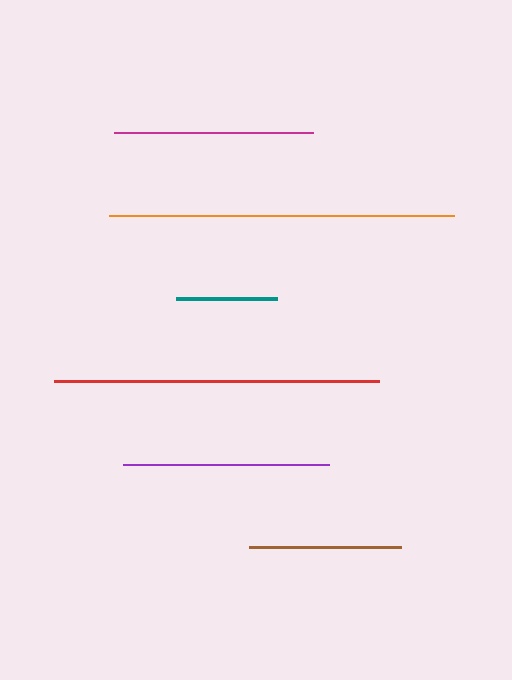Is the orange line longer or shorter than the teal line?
The orange line is longer than the teal line.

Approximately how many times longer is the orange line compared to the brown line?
The orange line is approximately 2.3 times the length of the brown line.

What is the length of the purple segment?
The purple segment is approximately 206 pixels long.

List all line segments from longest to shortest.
From longest to shortest: orange, red, purple, magenta, brown, teal.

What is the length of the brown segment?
The brown segment is approximately 152 pixels long.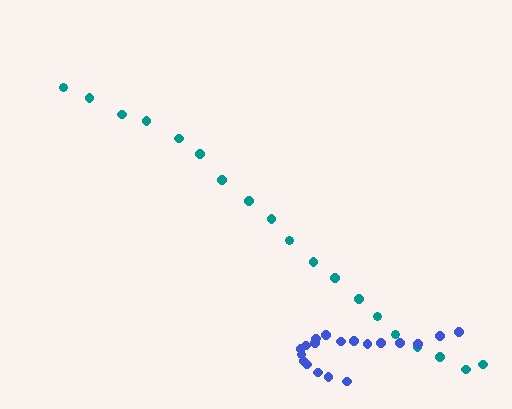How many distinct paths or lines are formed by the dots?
There are 2 distinct paths.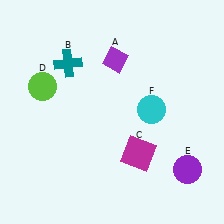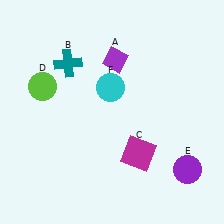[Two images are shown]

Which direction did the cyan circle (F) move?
The cyan circle (F) moved left.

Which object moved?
The cyan circle (F) moved left.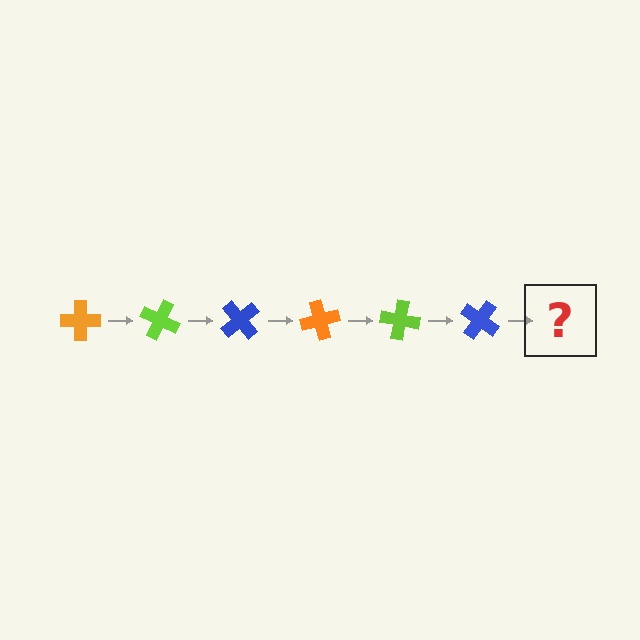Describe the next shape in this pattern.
It should be an orange cross, rotated 150 degrees from the start.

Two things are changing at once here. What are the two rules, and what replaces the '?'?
The two rules are that it rotates 25 degrees each step and the color cycles through orange, lime, and blue. The '?' should be an orange cross, rotated 150 degrees from the start.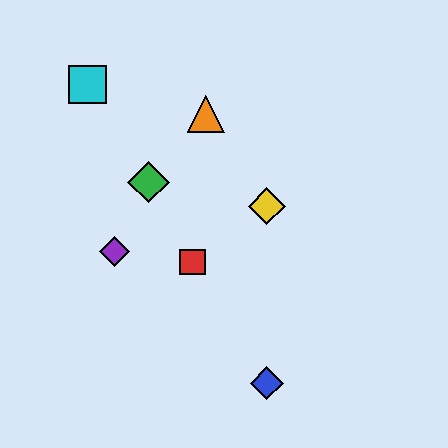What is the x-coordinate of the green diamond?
The green diamond is at x≈149.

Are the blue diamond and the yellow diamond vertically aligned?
Yes, both are at x≈267.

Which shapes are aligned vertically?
The blue diamond, the yellow diamond are aligned vertically.